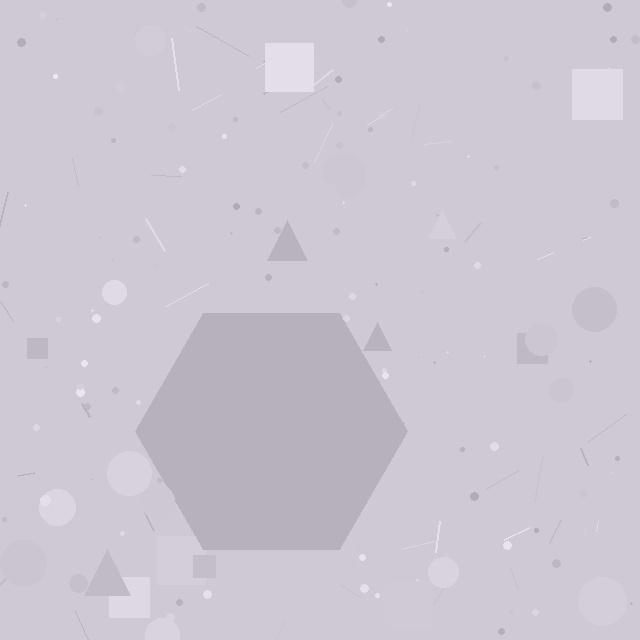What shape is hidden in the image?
A hexagon is hidden in the image.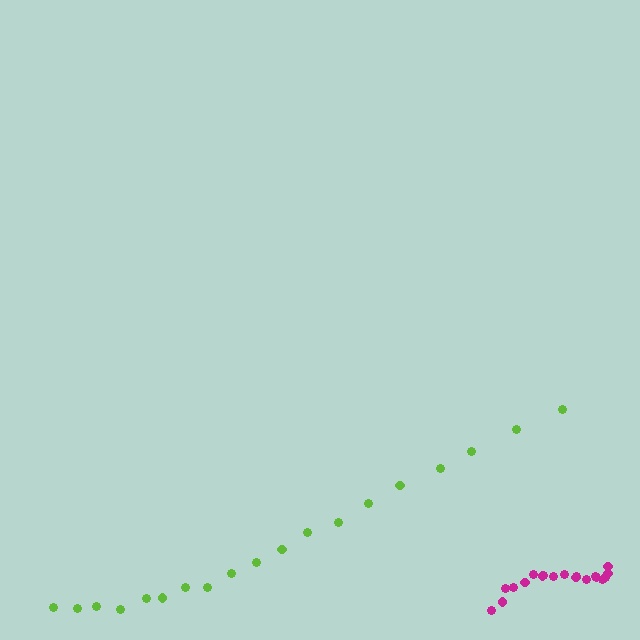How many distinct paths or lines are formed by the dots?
There are 2 distinct paths.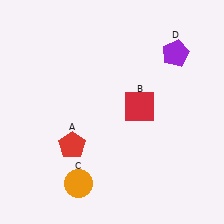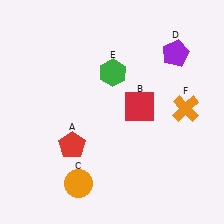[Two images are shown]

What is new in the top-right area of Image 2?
An orange cross (F) was added in the top-right area of Image 2.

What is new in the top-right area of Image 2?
A green hexagon (E) was added in the top-right area of Image 2.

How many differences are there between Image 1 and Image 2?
There are 2 differences between the two images.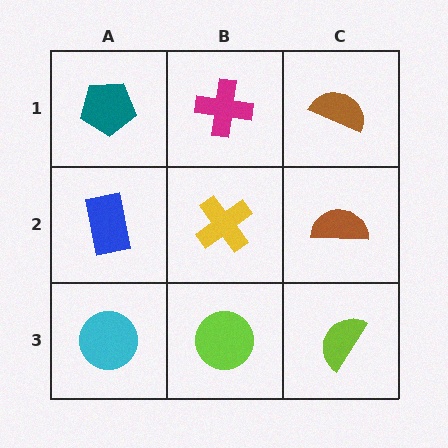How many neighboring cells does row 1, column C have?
2.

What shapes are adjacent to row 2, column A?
A teal pentagon (row 1, column A), a cyan circle (row 3, column A), a yellow cross (row 2, column B).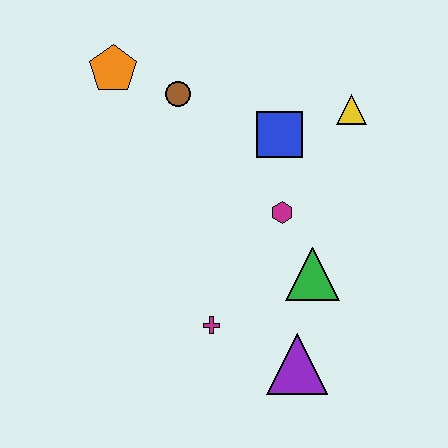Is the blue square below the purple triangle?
No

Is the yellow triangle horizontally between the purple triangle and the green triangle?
No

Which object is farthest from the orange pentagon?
The purple triangle is farthest from the orange pentagon.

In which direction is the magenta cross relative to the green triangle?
The magenta cross is to the left of the green triangle.